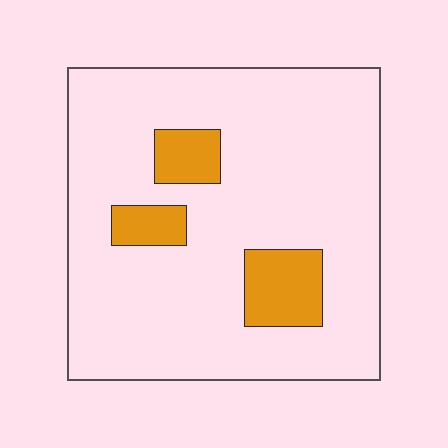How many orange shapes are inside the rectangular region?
3.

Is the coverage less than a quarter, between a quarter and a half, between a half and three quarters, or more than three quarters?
Less than a quarter.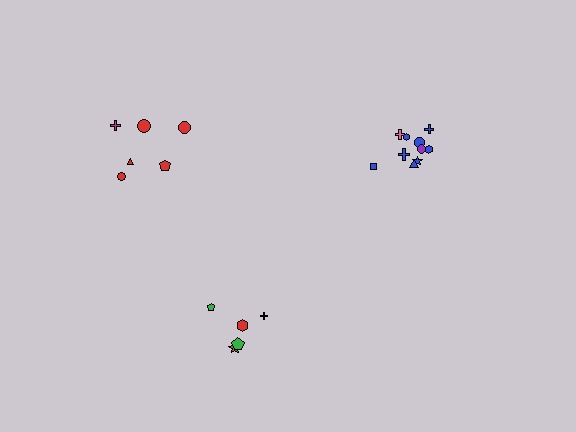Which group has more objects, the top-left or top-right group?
The top-right group.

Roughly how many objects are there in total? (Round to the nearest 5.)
Roughly 20 objects in total.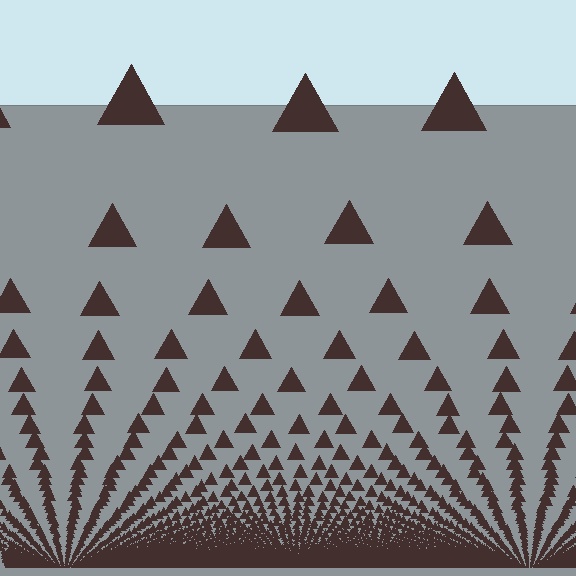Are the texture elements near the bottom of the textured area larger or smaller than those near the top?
Smaller. The gradient is inverted — elements near the bottom are smaller and denser.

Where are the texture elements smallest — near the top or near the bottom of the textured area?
Near the bottom.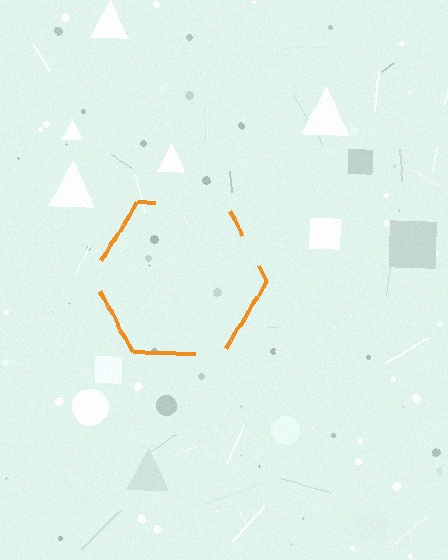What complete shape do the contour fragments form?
The contour fragments form a hexagon.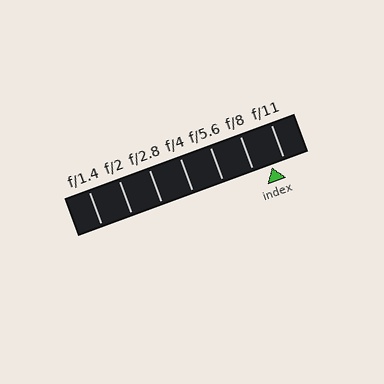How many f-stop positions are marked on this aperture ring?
There are 7 f-stop positions marked.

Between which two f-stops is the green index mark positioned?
The index mark is between f/8 and f/11.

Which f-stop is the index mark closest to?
The index mark is closest to f/11.